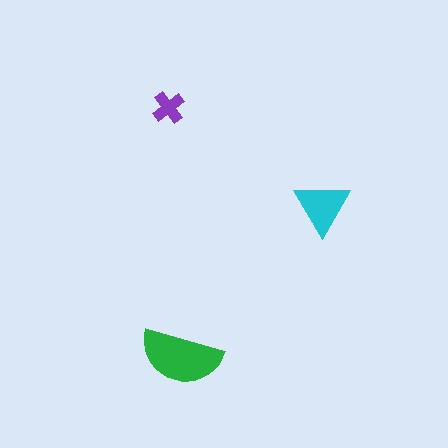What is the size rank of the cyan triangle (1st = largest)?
2nd.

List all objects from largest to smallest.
The green semicircle, the cyan triangle, the purple cross.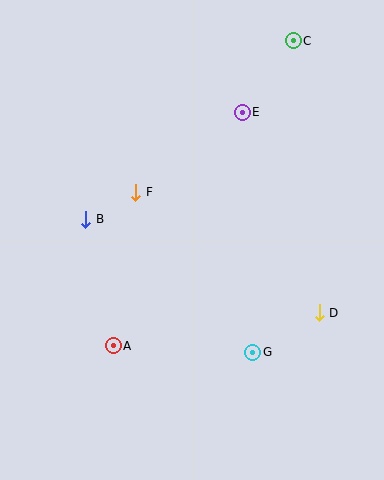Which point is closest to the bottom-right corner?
Point D is closest to the bottom-right corner.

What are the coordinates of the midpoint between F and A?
The midpoint between F and A is at (124, 269).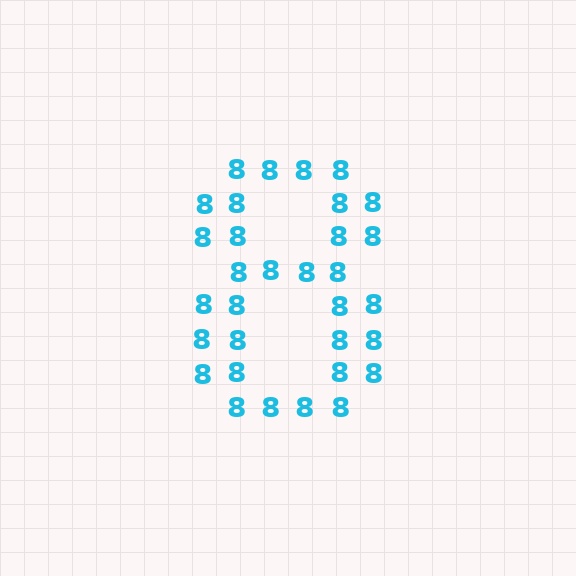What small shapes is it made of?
It is made of small digit 8's.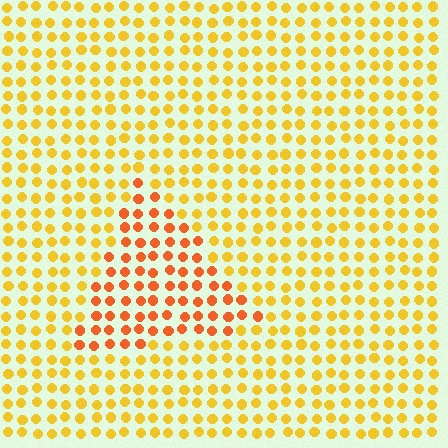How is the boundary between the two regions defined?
The boundary is defined purely by a slight shift in hue (about 31 degrees). Spacing, size, and orientation are identical on both sides.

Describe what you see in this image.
The image is filled with small yellow elements in a uniform arrangement. A triangle-shaped region is visible where the elements are tinted to a slightly different hue, forming a subtle color boundary.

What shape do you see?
I see a triangle.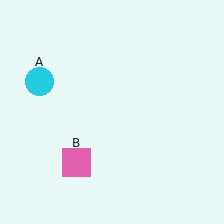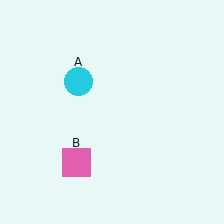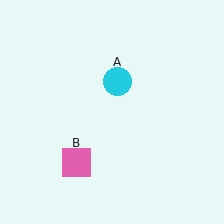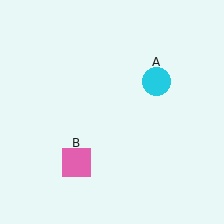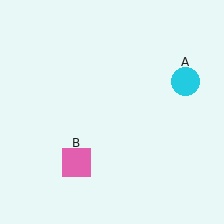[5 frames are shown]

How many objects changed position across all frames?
1 object changed position: cyan circle (object A).